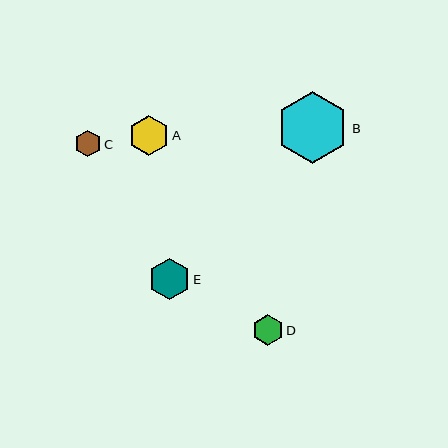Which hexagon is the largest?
Hexagon B is the largest with a size of approximately 72 pixels.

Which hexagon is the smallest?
Hexagon C is the smallest with a size of approximately 27 pixels.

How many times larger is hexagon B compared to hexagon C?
Hexagon B is approximately 2.7 times the size of hexagon C.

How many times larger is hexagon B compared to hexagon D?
Hexagon B is approximately 2.3 times the size of hexagon D.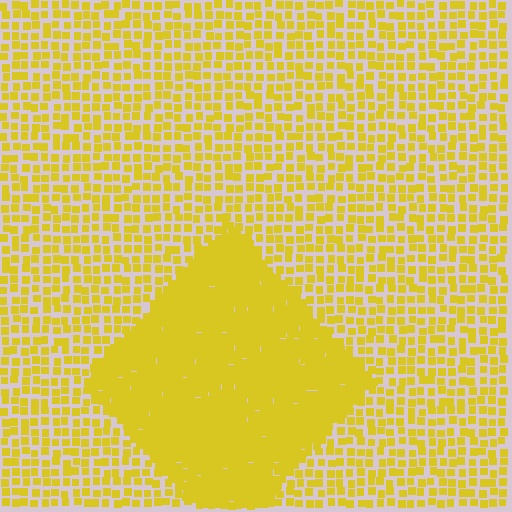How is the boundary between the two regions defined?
The boundary is defined by a change in element density (approximately 2.4x ratio). All elements are the same color, size, and shape.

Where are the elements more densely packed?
The elements are more densely packed inside the diamond boundary.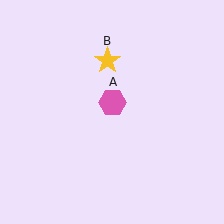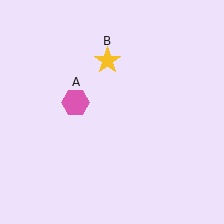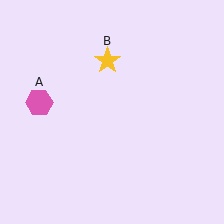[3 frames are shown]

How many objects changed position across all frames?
1 object changed position: pink hexagon (object A).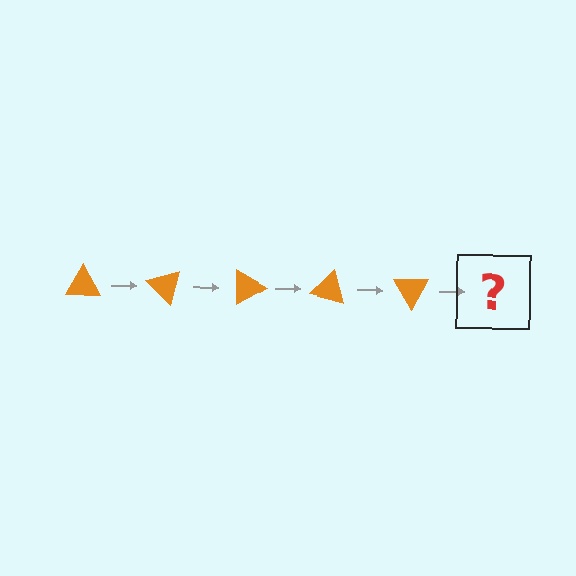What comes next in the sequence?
The next element should be an orange triangle rotated 225 degrees.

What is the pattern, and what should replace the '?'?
The pattern is that the triangle rotates 45 degrees each step. The '?' should be an orange triangle rotated 225 degrees.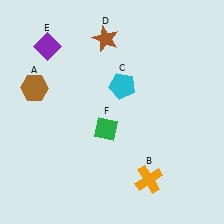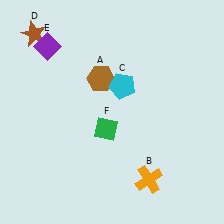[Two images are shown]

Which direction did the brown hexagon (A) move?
The brown hexagon (A) moved right.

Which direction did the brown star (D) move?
The brown star (D) moved left.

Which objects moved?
The objects that moved are: the brown hexagon (A), the brown star (D).